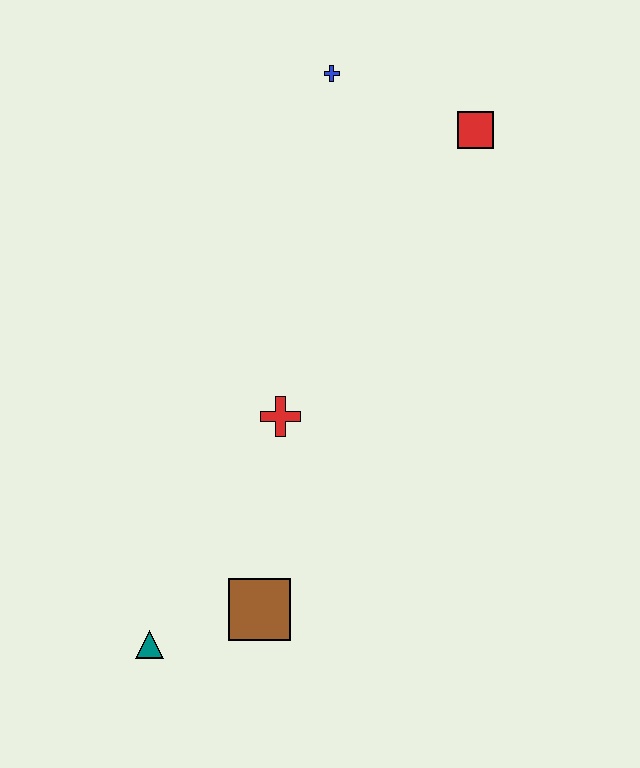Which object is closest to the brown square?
The teal triangle is closest to the brown square.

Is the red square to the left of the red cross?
No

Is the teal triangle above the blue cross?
No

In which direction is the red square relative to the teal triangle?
The red square is above the teal triangle.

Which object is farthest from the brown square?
The blue cross is farthest from the brown square.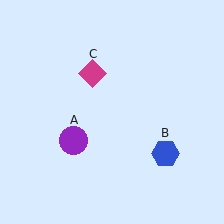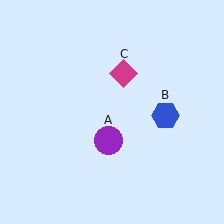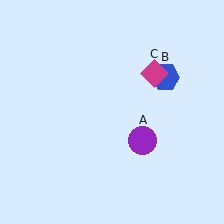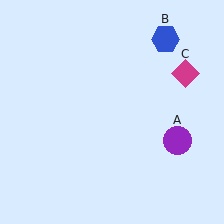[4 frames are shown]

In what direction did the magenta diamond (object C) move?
The magenta diamond (object C) moved right.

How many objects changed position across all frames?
3 objects changed position: purple circle (object A), blue hexagon (object B), magenta diamond (object C).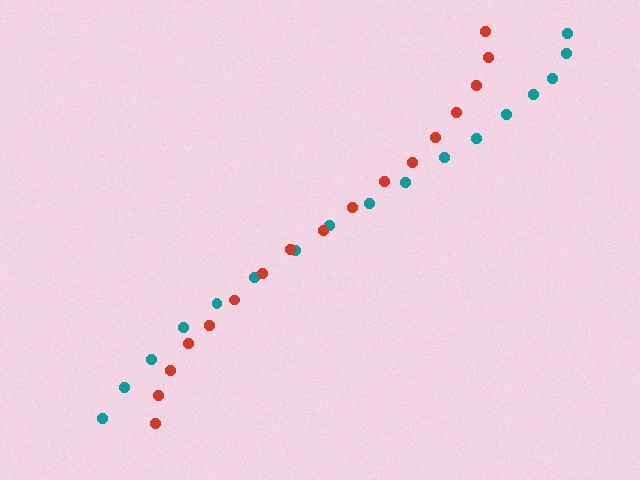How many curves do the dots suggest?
There are 2 distinct paths.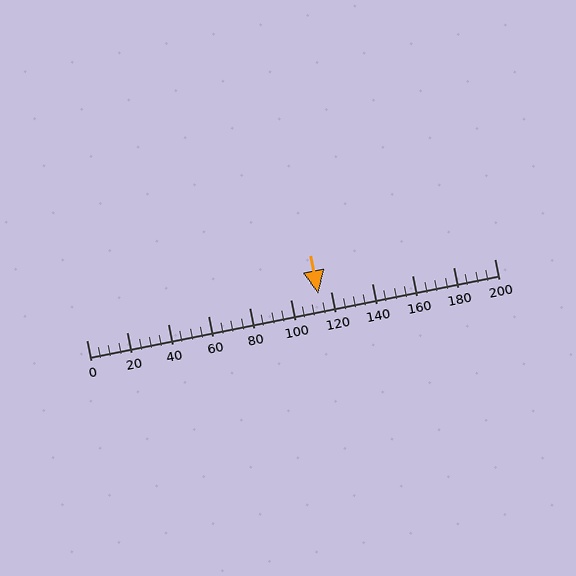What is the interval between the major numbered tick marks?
The major tick marks are spaced 20 units apart.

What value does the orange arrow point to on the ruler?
The orange arrow points to approximately 114.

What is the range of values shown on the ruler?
The ruler shows values from 0 to 200.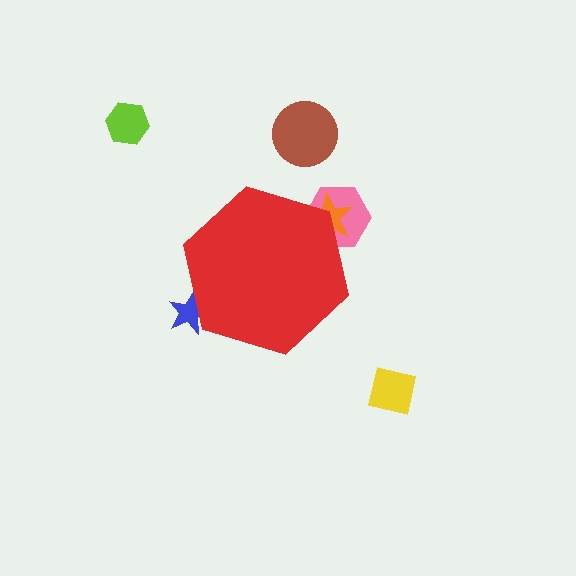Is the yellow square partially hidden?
No, the yellow square is fully visible.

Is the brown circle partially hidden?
No, the brown circle is fully visible.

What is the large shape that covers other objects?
A red hexagon.